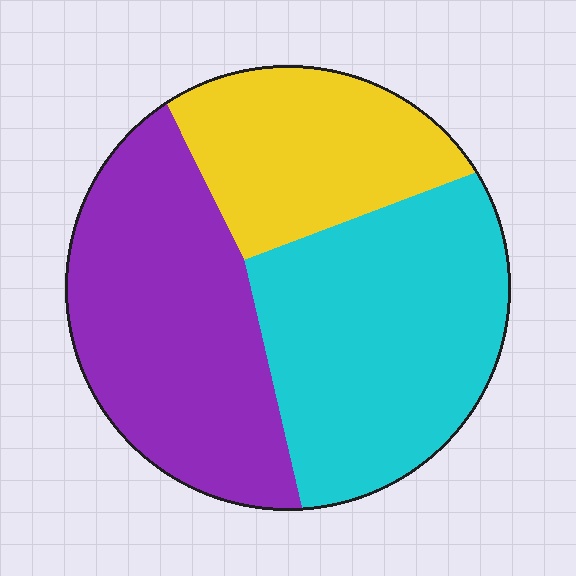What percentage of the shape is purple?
Purple covers around 35% of the shape.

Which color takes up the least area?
Yellow, at roughly 25%.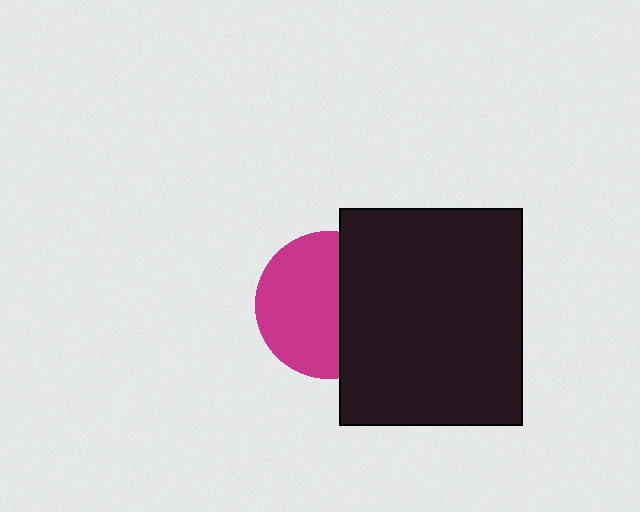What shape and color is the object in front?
The object in front is a black rectangle.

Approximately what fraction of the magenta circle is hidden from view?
Roughly 41% of the magenta circle is hidden behind the black rectangle.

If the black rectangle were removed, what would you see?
You would see the complete magenta circle.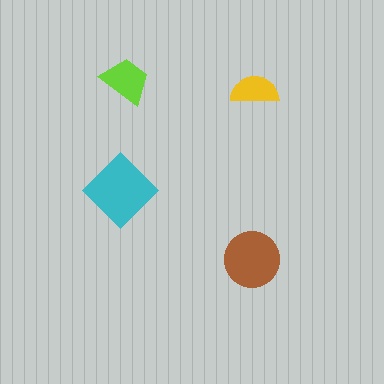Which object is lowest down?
The brown circle is bottommost.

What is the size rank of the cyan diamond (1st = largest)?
1st.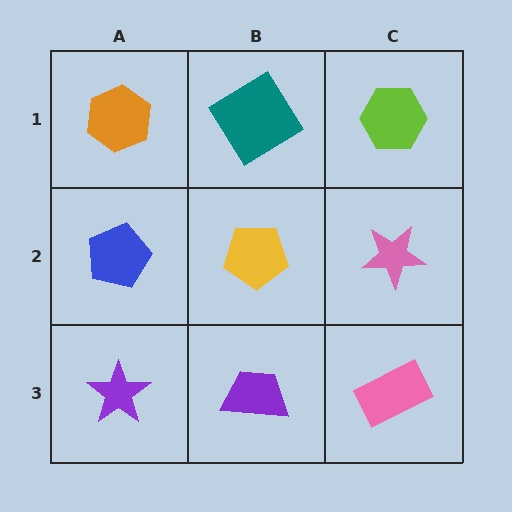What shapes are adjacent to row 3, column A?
A blue pentagon (row 2, column A), a purple trapezoid (row 3, column B).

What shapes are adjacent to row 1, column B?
A yellow pentagon (row 2, column B), an orange hexagon (row 1, column A), a lime hexagon (row 1, column C).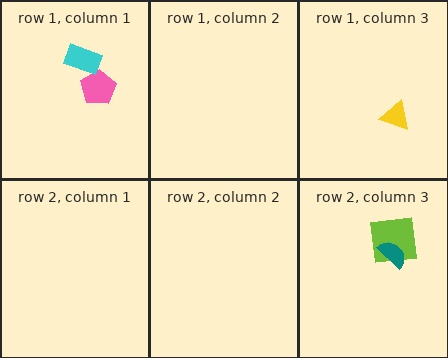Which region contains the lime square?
The row 2, column 3 region.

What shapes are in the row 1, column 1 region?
The pink pentagon, the cyan rectangle.